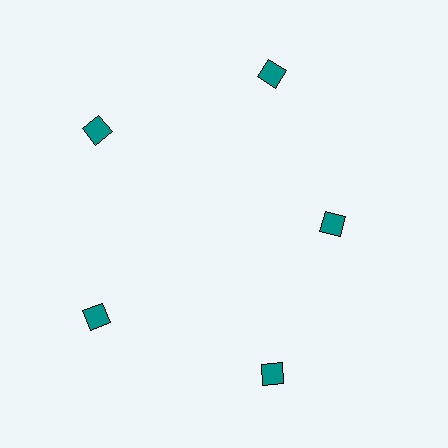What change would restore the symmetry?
The symmetry would be restored by moving it outward, back onto the ring so that all 5 diamonds sit at equal angles and equal distance from the center.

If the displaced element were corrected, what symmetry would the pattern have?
It would have 5-fold rotational symmetry — the pattern would map onto itself every 72 degrees.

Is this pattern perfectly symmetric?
No. The 5 teal diamonds are arranged in a ring, but one element near the 3 o'clock position is pulled inward toward the center, breaking the 5-fold rotational symmetry.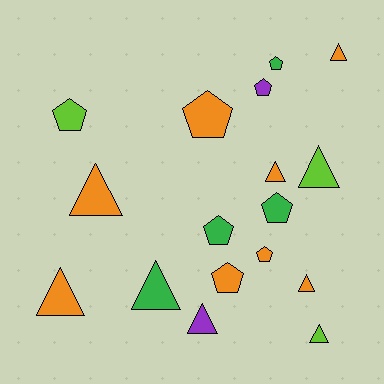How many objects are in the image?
There are 17 objects.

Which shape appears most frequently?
Triangle, with 9 objects.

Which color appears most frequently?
Orange, with 8 objects.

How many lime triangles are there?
There are 2 lime triangles.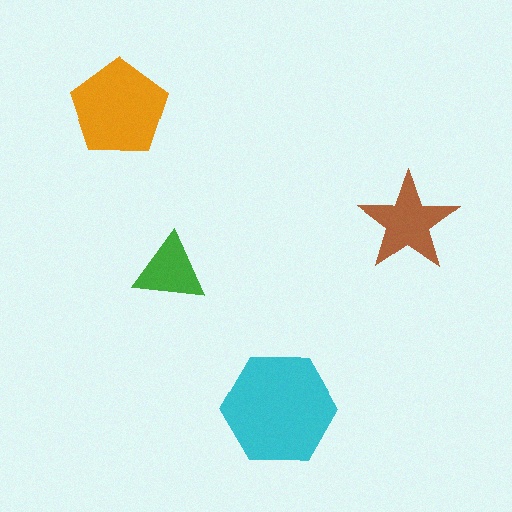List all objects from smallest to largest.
The green triangle, the brown star, the orange pentagon, the cyan hexagon.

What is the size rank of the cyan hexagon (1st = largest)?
1st.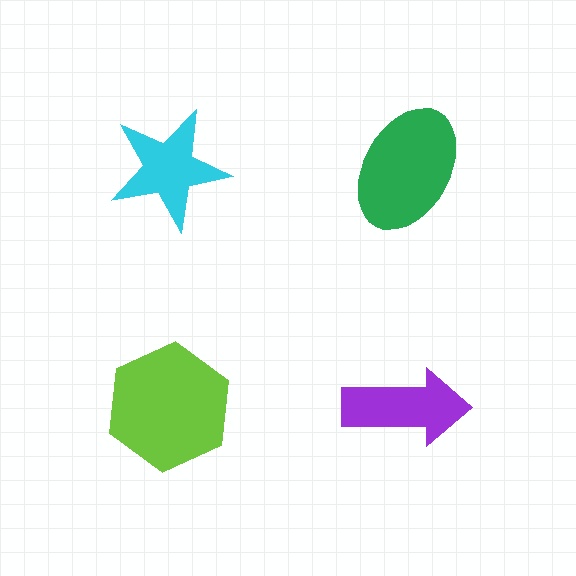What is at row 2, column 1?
A lime hexagon.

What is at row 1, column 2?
A green ellipse.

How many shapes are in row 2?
2 shapes.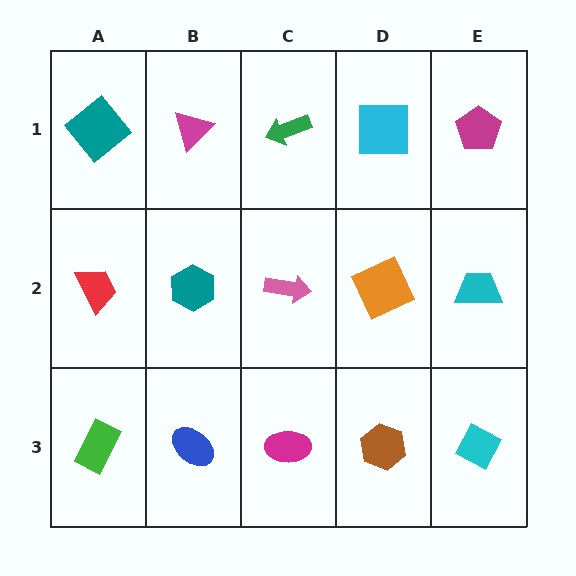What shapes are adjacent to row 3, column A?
A red trapezoid (row 2, column A), a blue ellipse (row 3, column B).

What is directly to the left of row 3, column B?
A green rectangle.